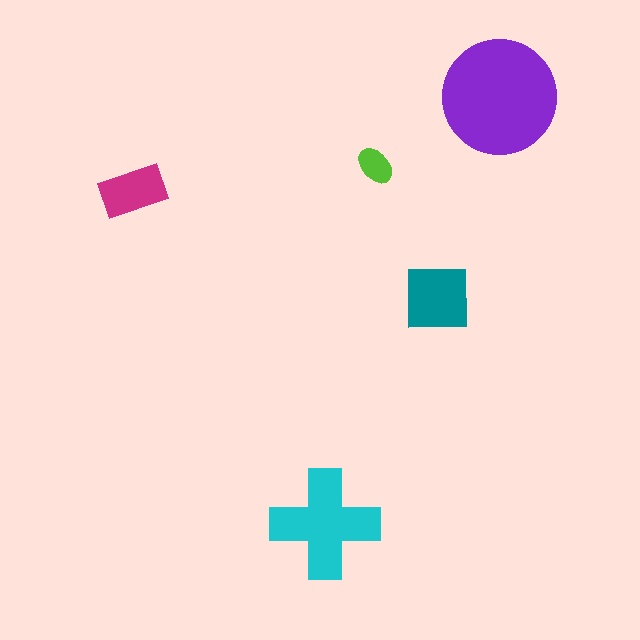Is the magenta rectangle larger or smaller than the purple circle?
Smaller.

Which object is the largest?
The purple circle.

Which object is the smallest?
The lime ellipse.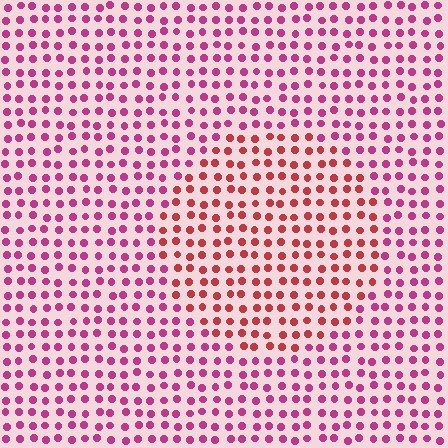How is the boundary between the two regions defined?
The boundary is defined purely by a slight shift in hue (about 33 degrees). Spacing, size, and orientation are identical on both sides.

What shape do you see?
I see a circle.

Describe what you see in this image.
The image is filled with small magenta elements in a uniform arrangement. A circle-shaped region is visible where the elements are tinted to a slightly different hue, forming a subtle color boundary.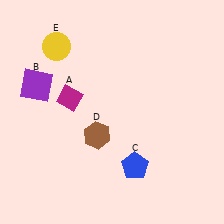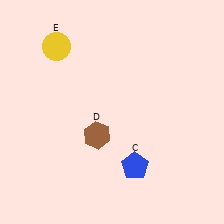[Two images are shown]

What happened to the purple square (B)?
The purple square (B) was removed in Image 2. It was in the top-left area of Image 1.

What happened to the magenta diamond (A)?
The magenta diamond (A) was removed in Image 2. It was in the top-left area of Image 1.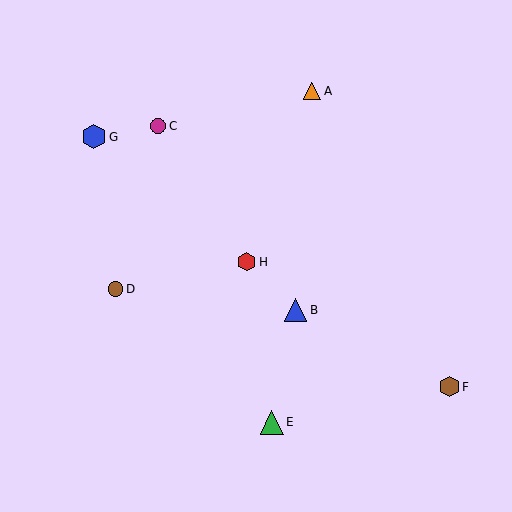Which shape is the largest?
The blue hexagon (labeled G) is the largest.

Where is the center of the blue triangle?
The center of the blue triangle is at (295, 310).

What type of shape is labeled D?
Shape D is a brown circle.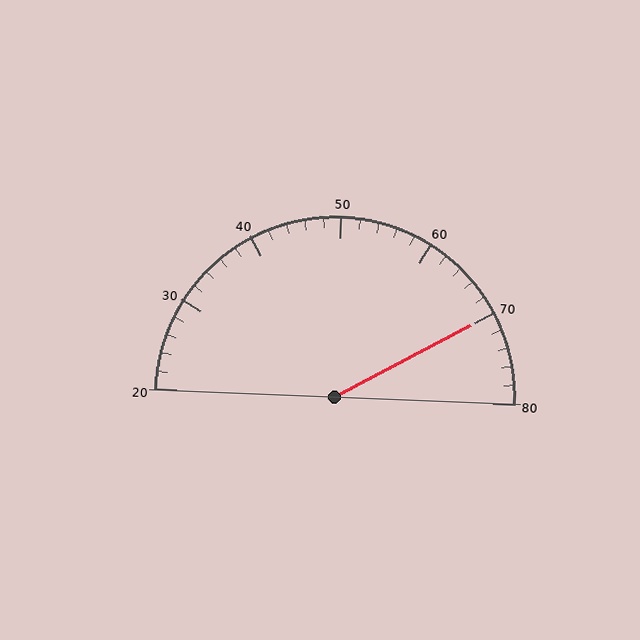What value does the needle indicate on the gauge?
The needle indicates approximately 70.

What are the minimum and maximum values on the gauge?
The gauge ranges from 20 to 80.